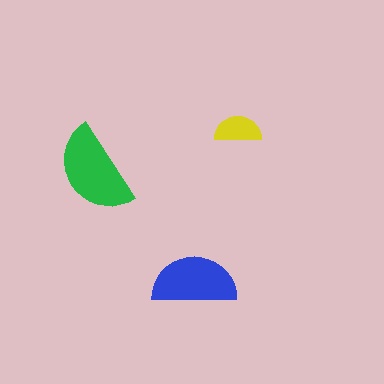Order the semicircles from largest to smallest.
the green one, the blue one, the yellow one.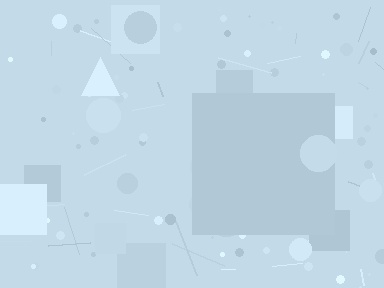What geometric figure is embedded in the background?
A square is embedded in the background.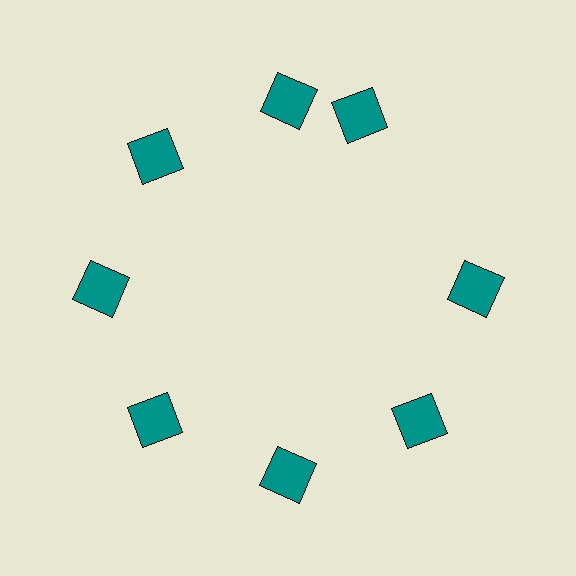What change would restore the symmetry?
The symmetry would be restored by rotating it back into even spacing with its neighbors so that all 8 squares sit at equal angles and equal distance from the center.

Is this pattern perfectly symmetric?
No. The 8 teal squares are arranged in a ring, but one element near the 2 o'clock position is rotated out of alignment along the ring, breaking the 8-fold rotational symmetry.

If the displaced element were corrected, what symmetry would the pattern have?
It would have 8-fold rotational symmetry — the pattern would map onto itself every 45 degrees.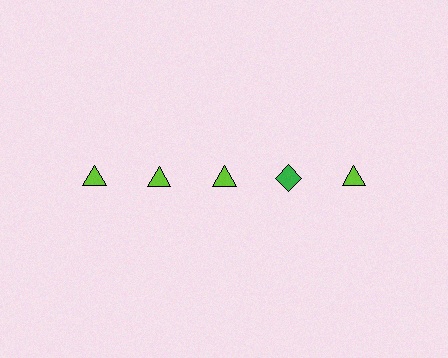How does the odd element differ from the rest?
It differs in both color (green instead of lime) and shape (diamond instead of triangle).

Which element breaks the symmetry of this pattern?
The green diamond in the top row, second from right column breaks the symmetry. All other shapes are lime triangles.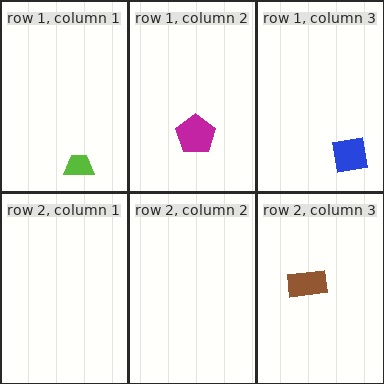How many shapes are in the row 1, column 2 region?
1.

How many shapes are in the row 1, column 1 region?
1.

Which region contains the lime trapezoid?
The row 1, column 1 region.